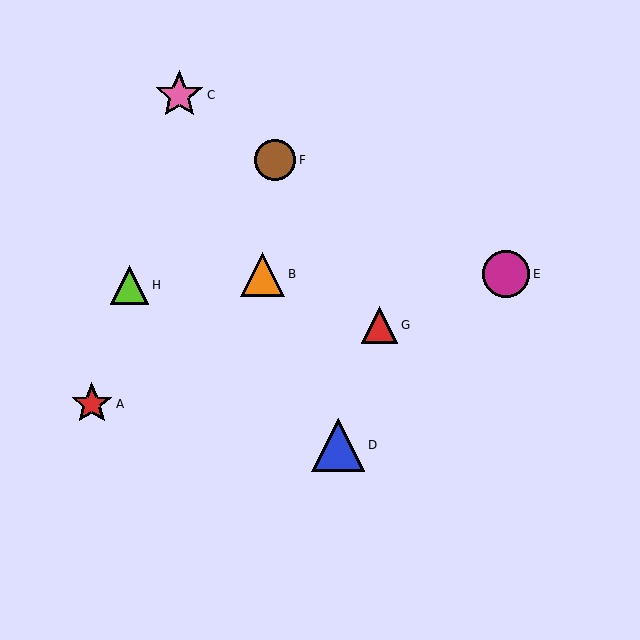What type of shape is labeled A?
Shape A is a red star.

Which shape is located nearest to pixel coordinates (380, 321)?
The red triangle (labeled G) at (380, 325) is nearest to that location.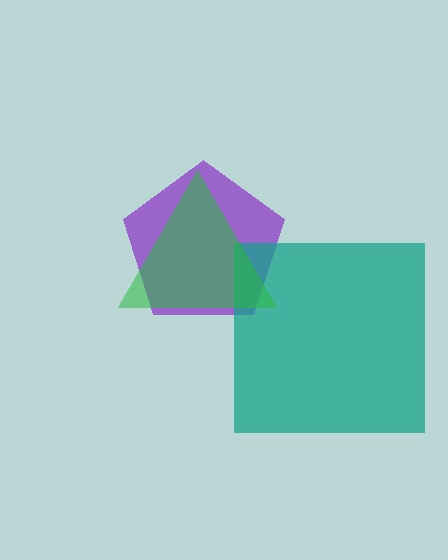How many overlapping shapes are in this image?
There are 3 overlapping shapes in the image.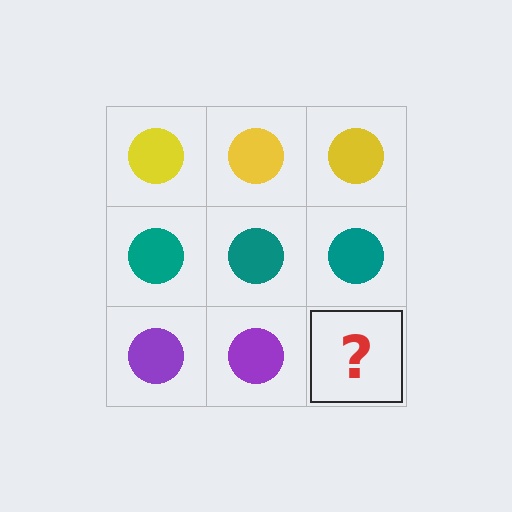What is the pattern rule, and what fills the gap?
The rule is that each row has a consistent color. The gap should be filled with a purple circle.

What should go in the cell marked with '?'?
The missing cell should contain a purple circle.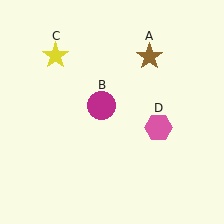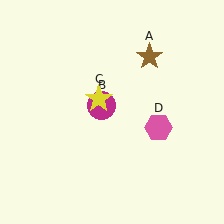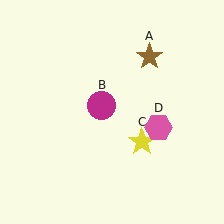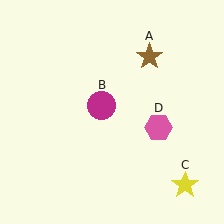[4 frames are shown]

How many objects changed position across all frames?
1 object changed position: yellow star (object C).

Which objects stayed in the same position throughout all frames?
Brown star (object A) and magenta circle (object B) and pink hexagon (object D) remained stationary.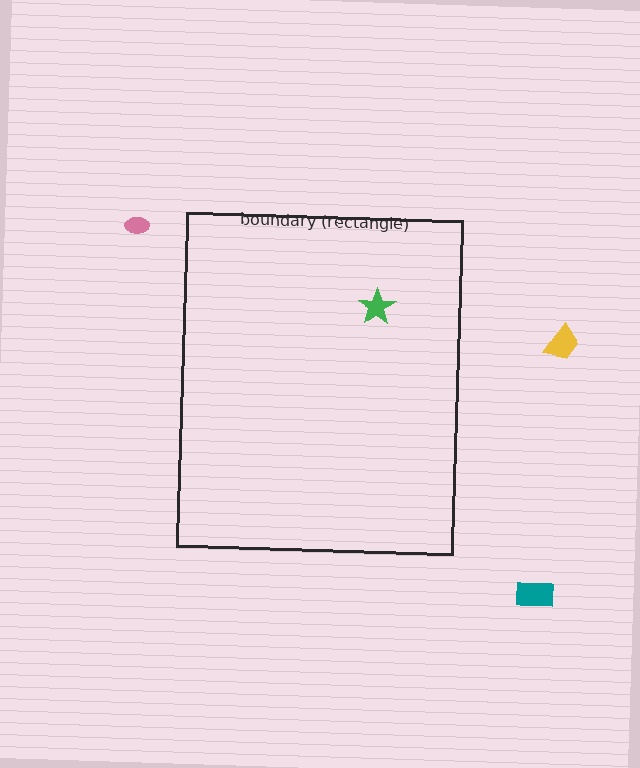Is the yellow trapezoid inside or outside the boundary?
Outside.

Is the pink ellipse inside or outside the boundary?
Outside.